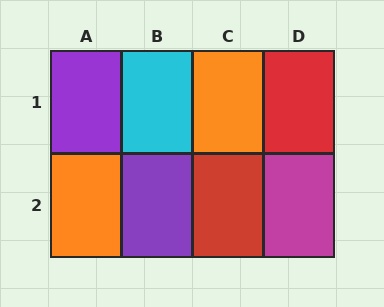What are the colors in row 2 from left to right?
Orange, purple, red, magenta.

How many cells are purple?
2 cells are purple.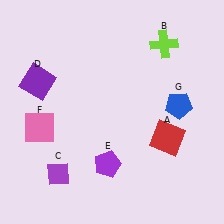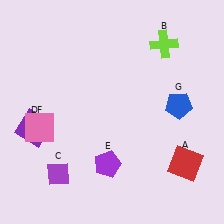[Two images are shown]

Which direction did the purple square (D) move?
The purple square (D) moved down.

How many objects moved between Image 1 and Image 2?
2 objects moved between the two images.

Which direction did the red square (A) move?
The red square (A) moved down.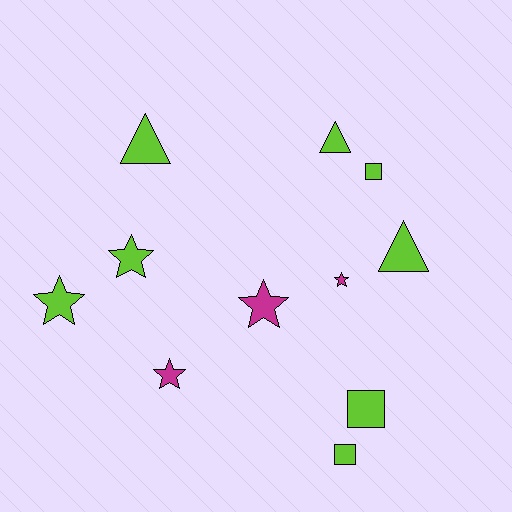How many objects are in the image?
There are 11 objects.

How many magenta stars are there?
There are 3 magenta stars.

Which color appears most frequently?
Lime, with 8 objects.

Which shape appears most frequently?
Star, with 5 objects.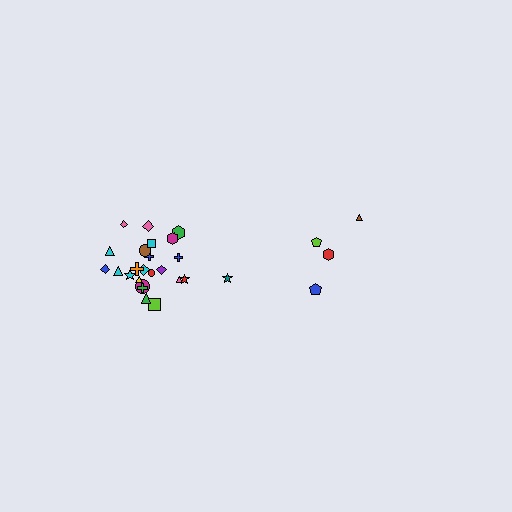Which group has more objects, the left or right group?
The left group.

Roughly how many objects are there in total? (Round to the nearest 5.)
Roughly 30 objects in total.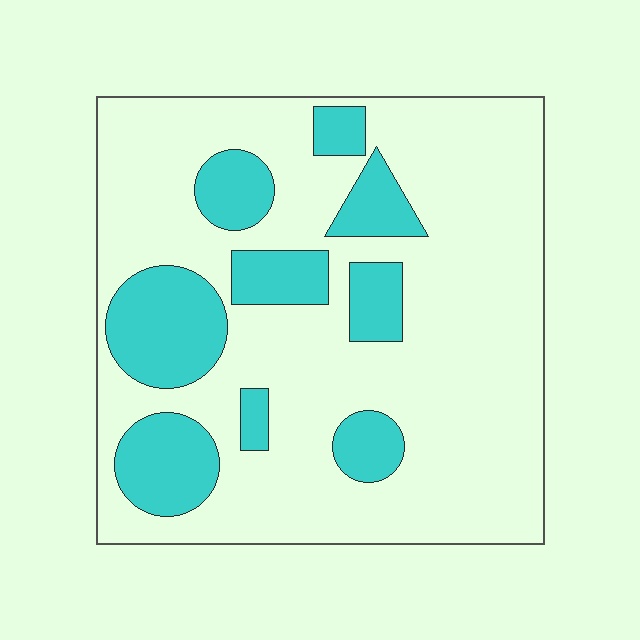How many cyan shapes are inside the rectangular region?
9.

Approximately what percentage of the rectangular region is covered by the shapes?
Approximately 25%.